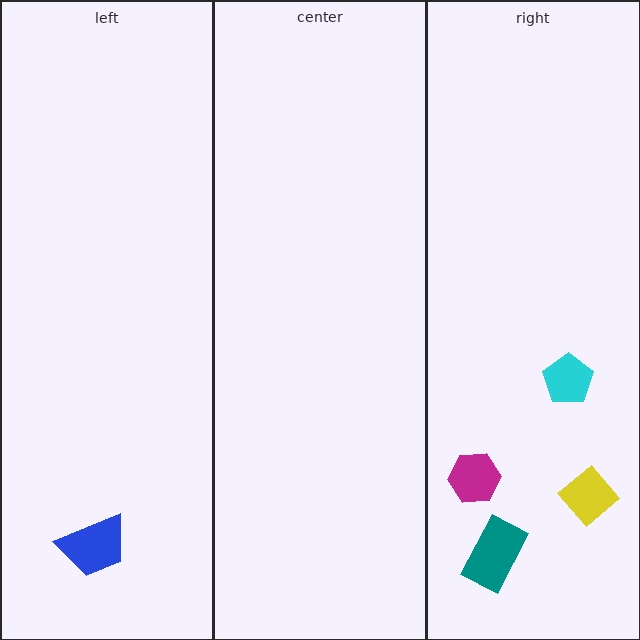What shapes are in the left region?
The blue trapezoid.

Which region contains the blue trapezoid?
The left region.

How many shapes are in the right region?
4.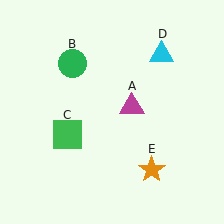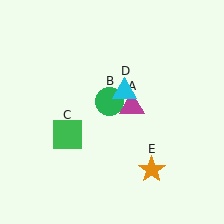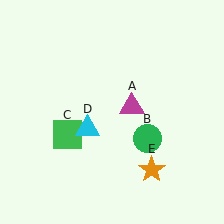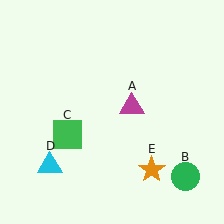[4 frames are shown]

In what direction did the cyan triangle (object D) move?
The cyan triangle (object D) moved down and to the left.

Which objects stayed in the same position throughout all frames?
Magenta triangle (object A) and green square (object C) and orange star (object E) remained stationary.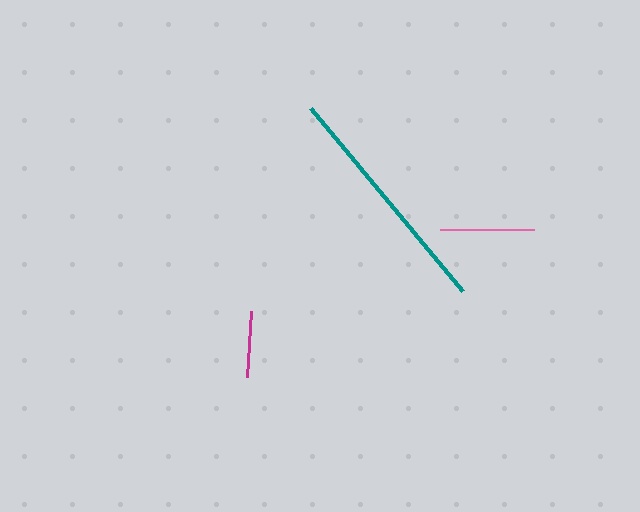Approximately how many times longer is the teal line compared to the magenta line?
The teal line is approximately 3.6 times the length of the magenta line.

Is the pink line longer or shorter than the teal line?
The teal line is longer than the pink line.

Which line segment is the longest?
The teal line is the longest at approximately 238 pixels.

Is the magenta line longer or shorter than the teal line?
The teal line is longer than the magenta line.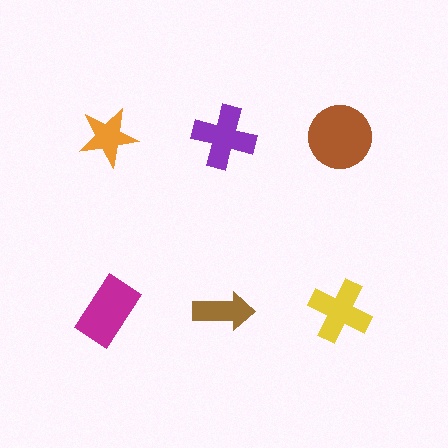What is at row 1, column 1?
An orange star.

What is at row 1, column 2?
A purple cross.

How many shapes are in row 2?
3 shapes.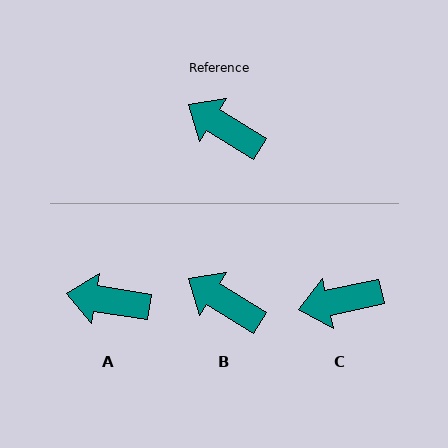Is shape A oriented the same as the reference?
No, it is off by about 23 degrees.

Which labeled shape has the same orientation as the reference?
B.